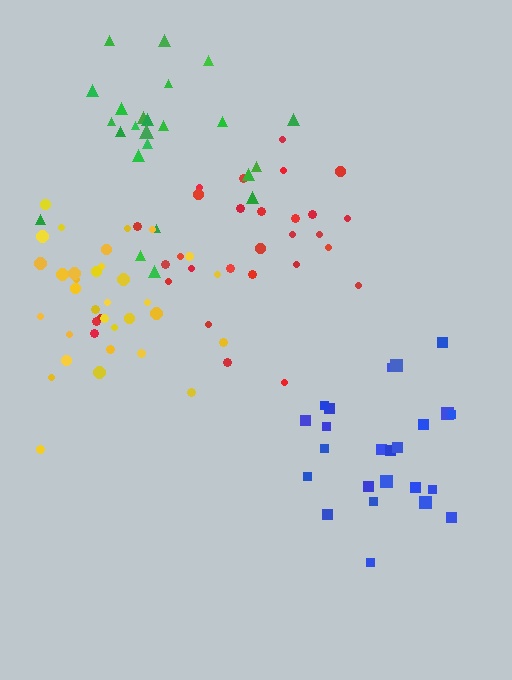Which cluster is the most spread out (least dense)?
Green.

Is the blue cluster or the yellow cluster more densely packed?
Yellow.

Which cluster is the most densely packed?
Yellow.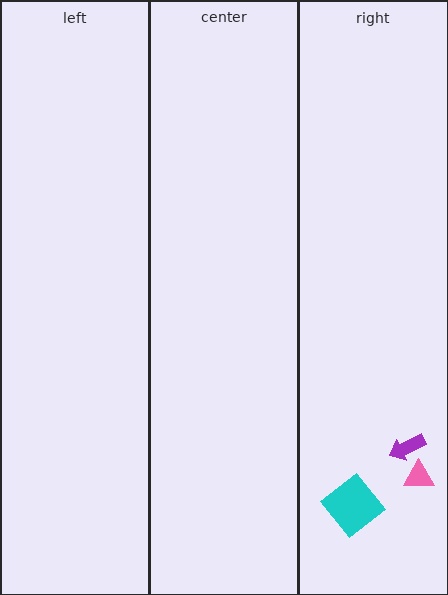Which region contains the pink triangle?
The right region.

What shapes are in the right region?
The purple arrow, the pink triangle, the cyan diamond.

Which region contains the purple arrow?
The right region.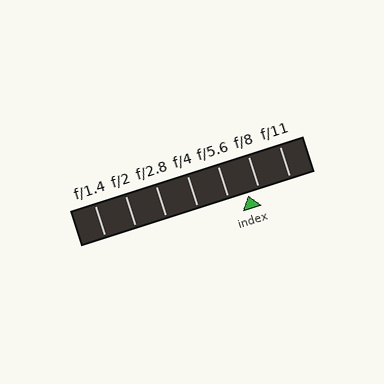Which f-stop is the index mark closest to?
The index mark is closest to f/8.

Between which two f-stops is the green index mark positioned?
The index mark is between f/5.6 and f/8.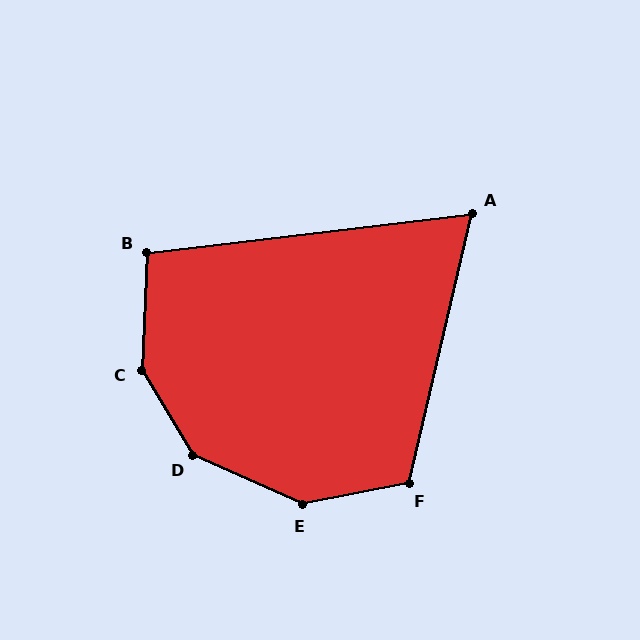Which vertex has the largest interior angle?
C, at approximately 146 degrees.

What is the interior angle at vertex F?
Approximately 115 degrees (obtuse).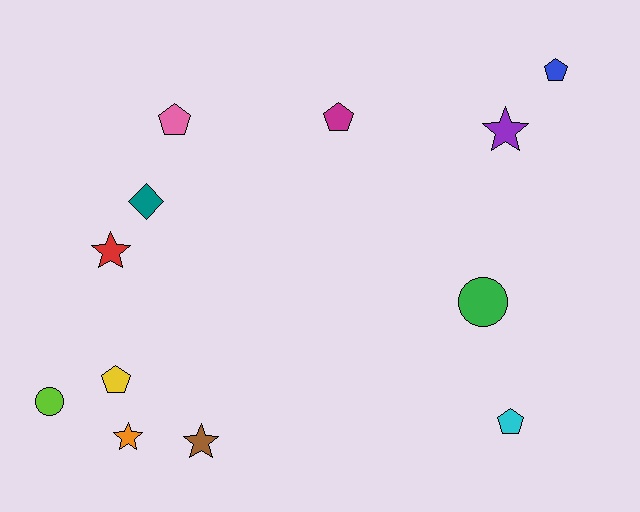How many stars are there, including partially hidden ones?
There are 4 stars.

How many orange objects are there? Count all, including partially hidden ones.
There is 1 orange object.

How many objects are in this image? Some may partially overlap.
There are 12 objects.